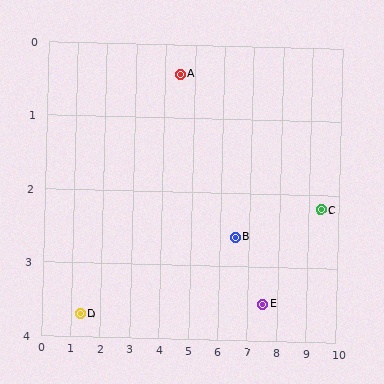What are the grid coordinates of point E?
Point E is at approximately (7.5, 3.5).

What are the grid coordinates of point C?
Point C is at approximately (9.4, 2.2).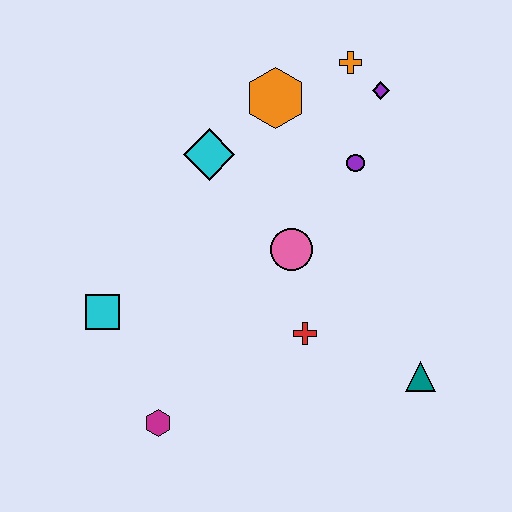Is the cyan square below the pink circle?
Yes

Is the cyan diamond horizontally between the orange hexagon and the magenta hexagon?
Yes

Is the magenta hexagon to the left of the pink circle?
Yes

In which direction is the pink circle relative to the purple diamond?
The pink circle is below the purple diamond.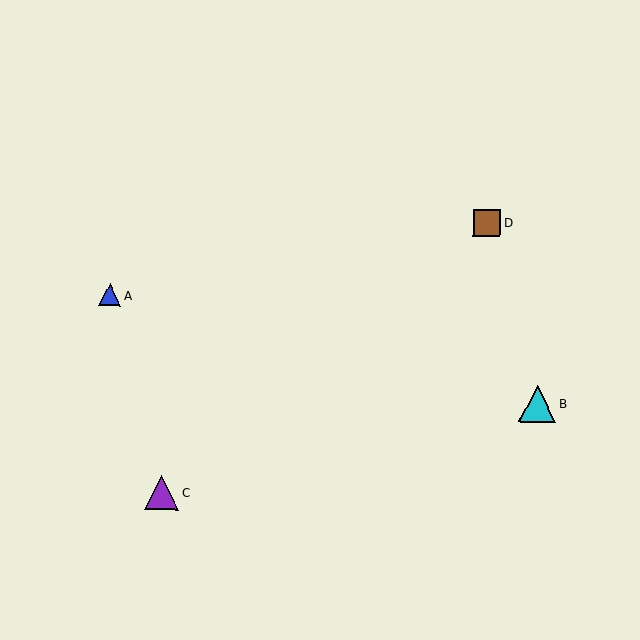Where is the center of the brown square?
The center of the brown square is at (487, 223).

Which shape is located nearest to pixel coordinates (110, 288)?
The blue triangle (labeled A) at (110, 295) is nearest to that location.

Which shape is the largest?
The cyan triangle (labeled B) is the largest.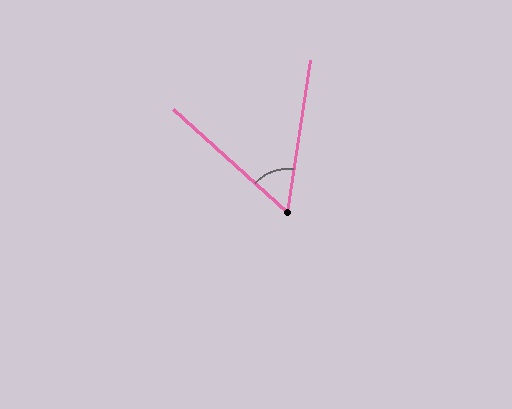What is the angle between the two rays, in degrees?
Approximately 57 degrees.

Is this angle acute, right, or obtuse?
It is acute.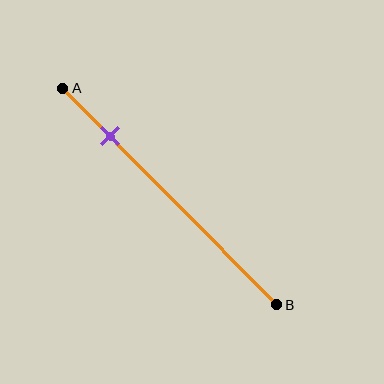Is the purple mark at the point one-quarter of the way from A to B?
Yes, the mark is approximately at the one-quarter point.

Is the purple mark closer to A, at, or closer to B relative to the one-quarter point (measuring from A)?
The purple mark is approximately at the one-quarter point of segment AB.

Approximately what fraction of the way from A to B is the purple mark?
The purple mark is approximately 20% of the way from A to B.